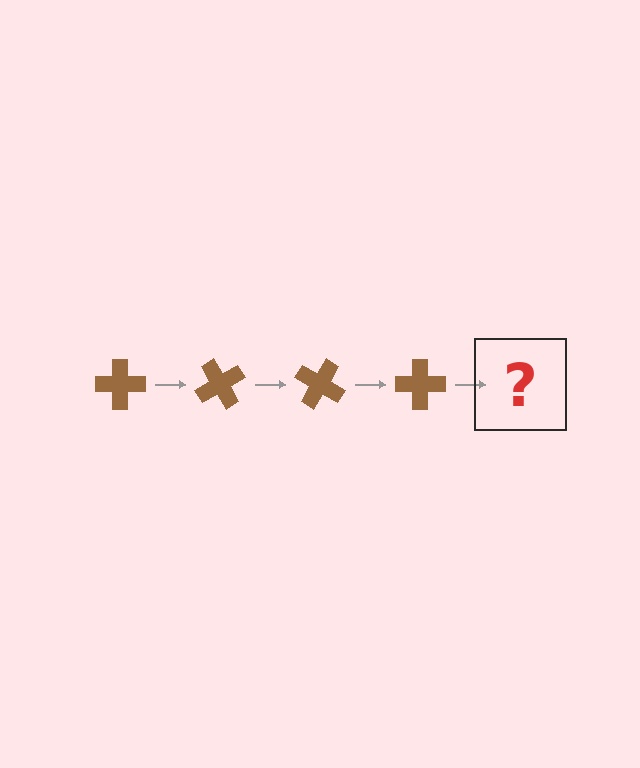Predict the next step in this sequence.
The next step is a brown cross rotated 240 degrees.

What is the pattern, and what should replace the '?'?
The pattern is that the cross rotates 60 degrees each step. The '?' should be a brown cross rotated 240 degrees.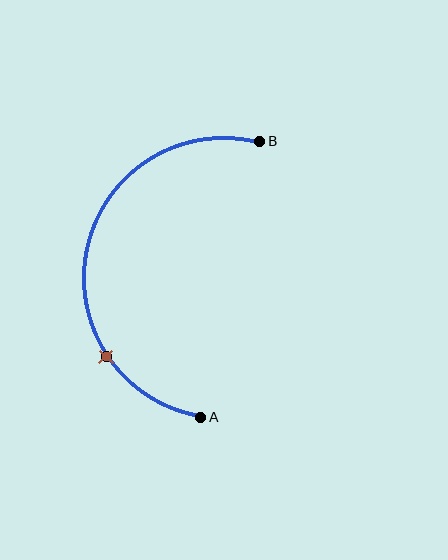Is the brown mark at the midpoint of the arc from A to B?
No. The brown mark lies on the arc but is closer to endpoint A. The arc midpoint would be at the point on the curve equidistant along the arc from both A and B.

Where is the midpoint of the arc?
The arc midpoint is the point on the curve farthest from the straight line joining A and B. It sits to the left of that line.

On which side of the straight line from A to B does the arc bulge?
The arc bulges to the left of the straight line connecting A and B.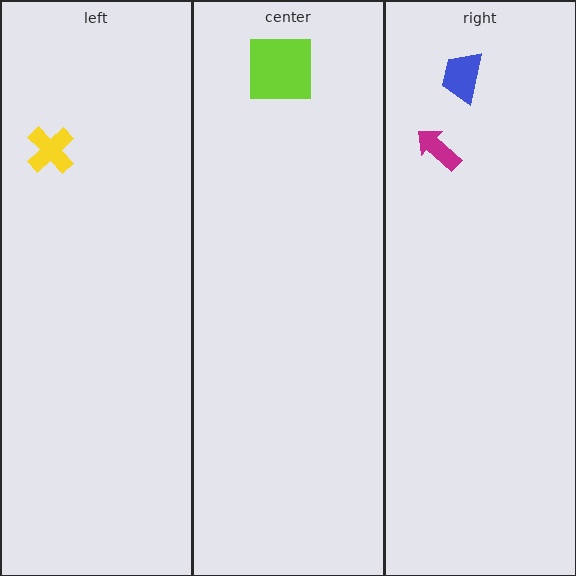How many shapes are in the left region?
1.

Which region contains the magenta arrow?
The right region.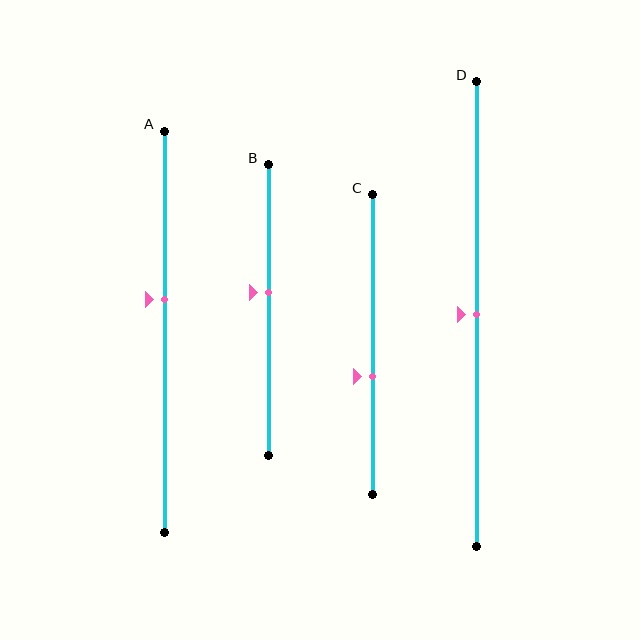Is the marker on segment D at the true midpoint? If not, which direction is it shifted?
Yes, the marker on segment D is at the true midpoint.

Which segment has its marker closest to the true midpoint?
Segment D has its marker closest to the true midpoint.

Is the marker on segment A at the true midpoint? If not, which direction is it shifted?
No, the marker on segment A is shifted upward by about 8% of the segment length.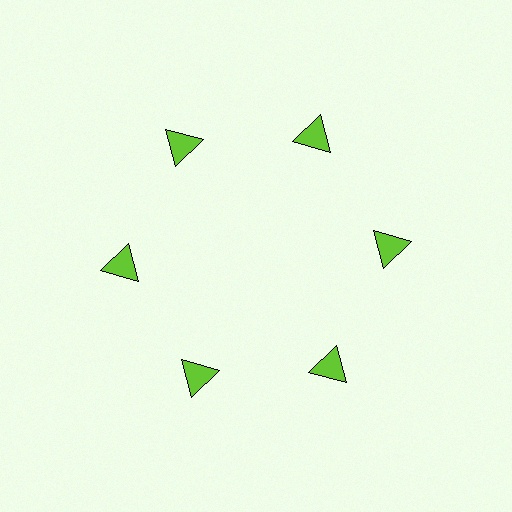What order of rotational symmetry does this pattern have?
This pattern has 6-fold rotational symmetry.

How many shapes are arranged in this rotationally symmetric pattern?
There are 6 shapes, arranged in 6 groups of 1.